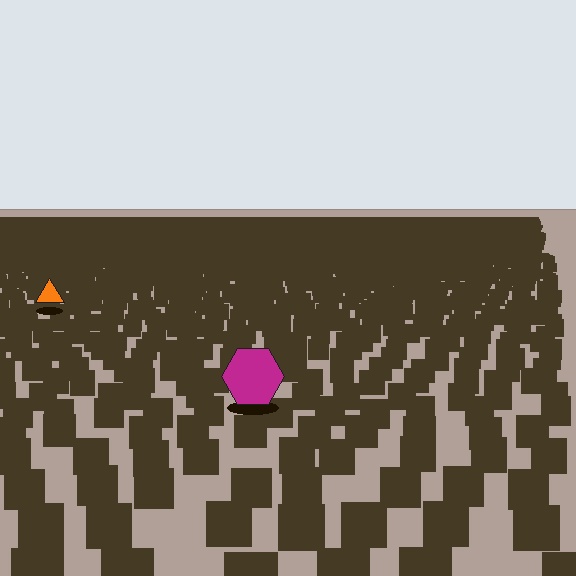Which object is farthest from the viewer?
The orange triangle is farthest from the viewer. It appears smaller and the ground texture around it is denser.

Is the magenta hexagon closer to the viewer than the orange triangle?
Yes. The magenta hexagon is closer — you can tell from the texture gradient: the ground texture is coarser near it.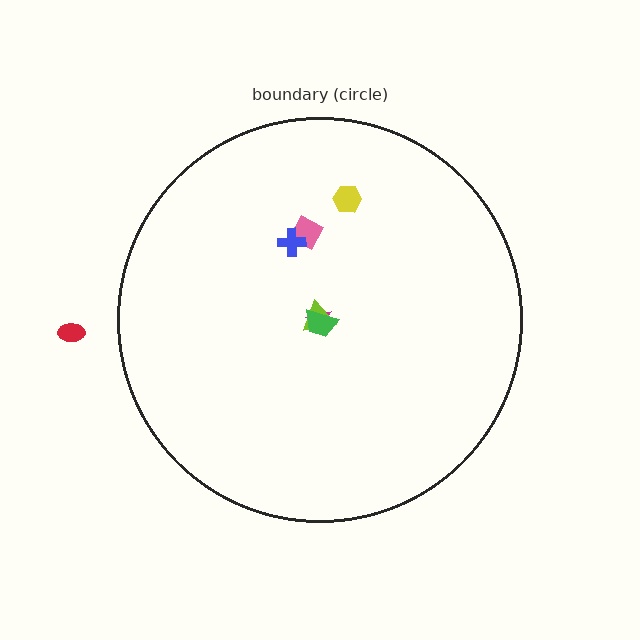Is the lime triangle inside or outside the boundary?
Inside.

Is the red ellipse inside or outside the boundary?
Outside.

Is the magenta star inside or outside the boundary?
Inside.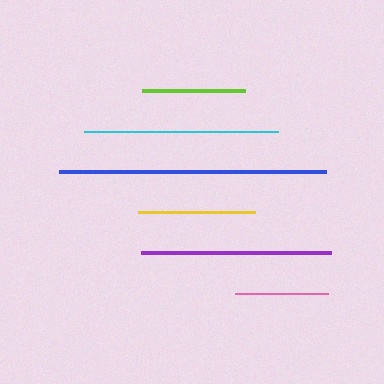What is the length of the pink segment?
The pink segment is approximately 93 pixels long.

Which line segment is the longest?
The blue line is the longest at approximately 268 pixels.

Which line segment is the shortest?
The pink line is the shortest at approximately 93 pixels.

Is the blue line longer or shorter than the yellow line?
The blue line is longer than the yellow line.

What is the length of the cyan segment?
The cyan segment is approximately 194 pixels long.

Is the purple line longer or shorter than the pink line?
The purple line is longer than the pink line.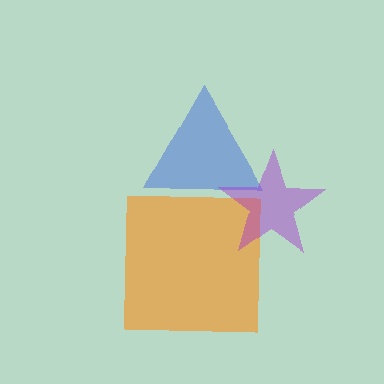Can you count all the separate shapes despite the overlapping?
Yes, there are 3 separate shapes.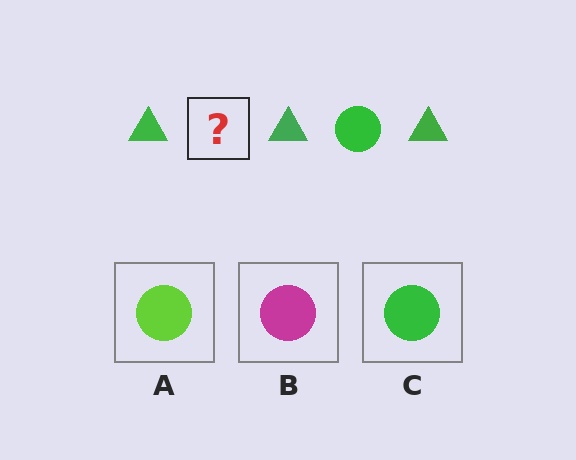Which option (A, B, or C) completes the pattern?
C.